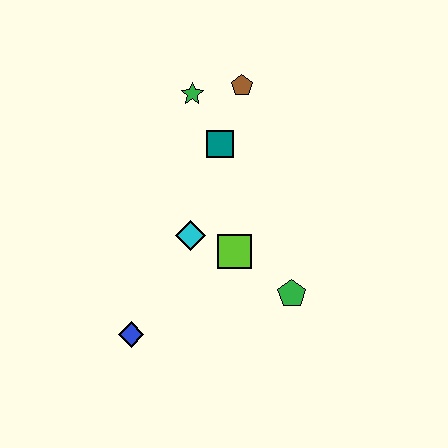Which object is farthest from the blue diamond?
The brown pentagon is farthest from the blue diamond.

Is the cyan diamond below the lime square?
No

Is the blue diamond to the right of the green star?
No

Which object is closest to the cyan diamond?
The lime square is closest to the cyan diamond.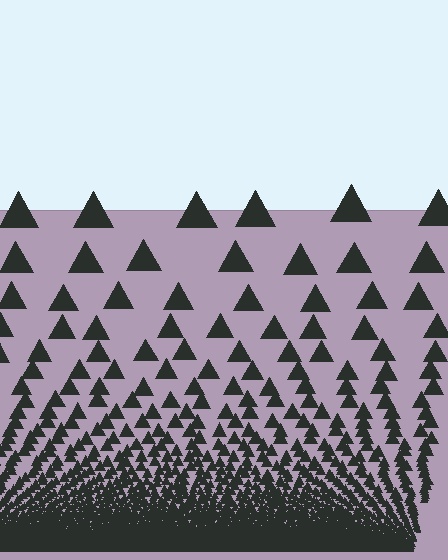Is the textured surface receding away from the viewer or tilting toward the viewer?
The surface appears to tilt toward the viewer. Texture elements get larger and sparser toward the top.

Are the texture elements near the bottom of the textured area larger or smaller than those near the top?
Smaller. The gradient is inverted — elements near the bottom are smaller and denser.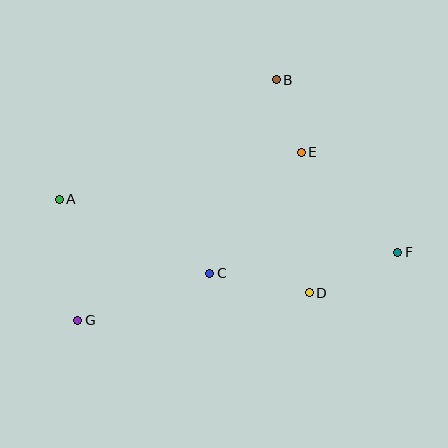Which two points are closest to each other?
Points B and E are closest to each other.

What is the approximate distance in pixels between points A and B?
The distance between A and B is approximately 248 pixels.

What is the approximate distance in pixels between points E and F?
The distance between E and F is approximately 139 pixels.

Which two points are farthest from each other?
Points A and F are farthest from each other.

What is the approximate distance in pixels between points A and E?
The distance between A and E is approximately 247 pixels.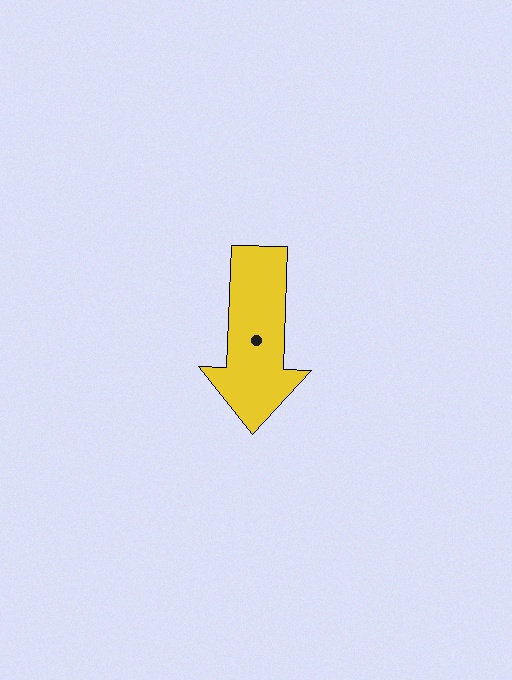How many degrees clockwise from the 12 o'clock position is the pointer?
Approximately 182 degrees.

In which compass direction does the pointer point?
South.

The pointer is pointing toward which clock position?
Roughly 6 o'clock.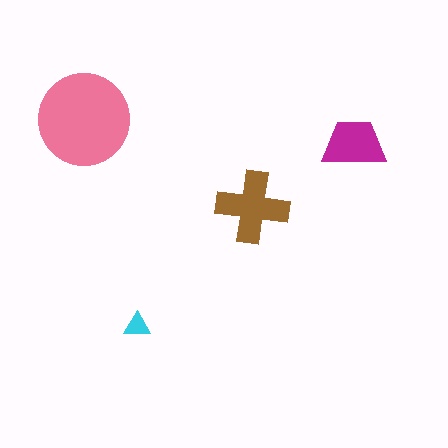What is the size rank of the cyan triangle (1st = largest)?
4th.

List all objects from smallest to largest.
The cyan triangle, the magenta trapezoid, the brown cross, the pink circle.